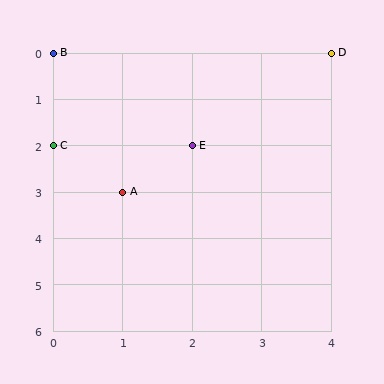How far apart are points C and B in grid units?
Points C and B are 2 rows apart.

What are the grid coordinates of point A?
Point A is at grid coordinates (1, 3).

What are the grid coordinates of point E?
Point E is at grid coordinates (2, 2).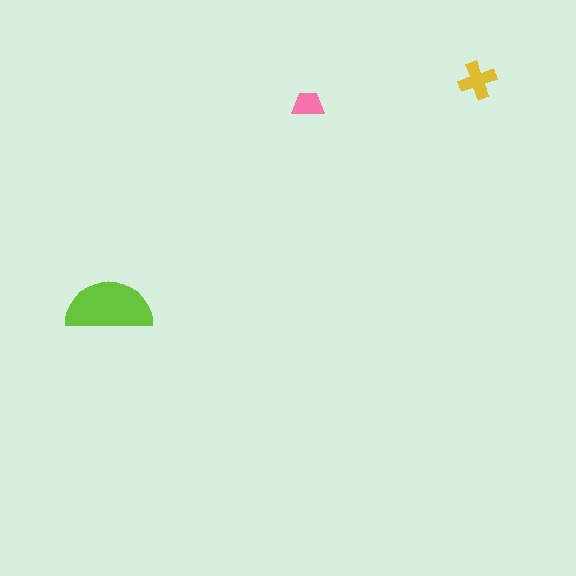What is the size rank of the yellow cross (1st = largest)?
2nd.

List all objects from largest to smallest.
The lime semicircle, the yellow cross, the pink trapezoid.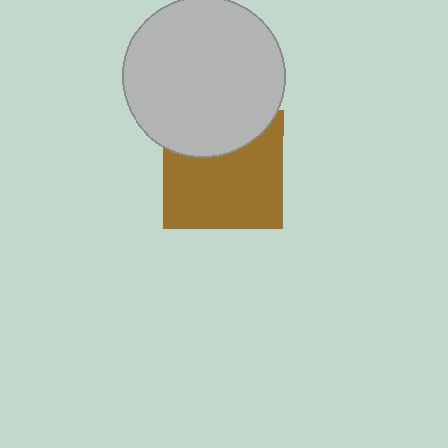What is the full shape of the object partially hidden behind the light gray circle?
The partially hidden object is a brown square.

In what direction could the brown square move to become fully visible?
The brown square could move down. That would shift it out from behind the light gray circle entirely.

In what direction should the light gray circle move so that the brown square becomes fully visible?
The light gray circle should move up. That is the shortest direction to clear the overlap and leave the brown square fully visible.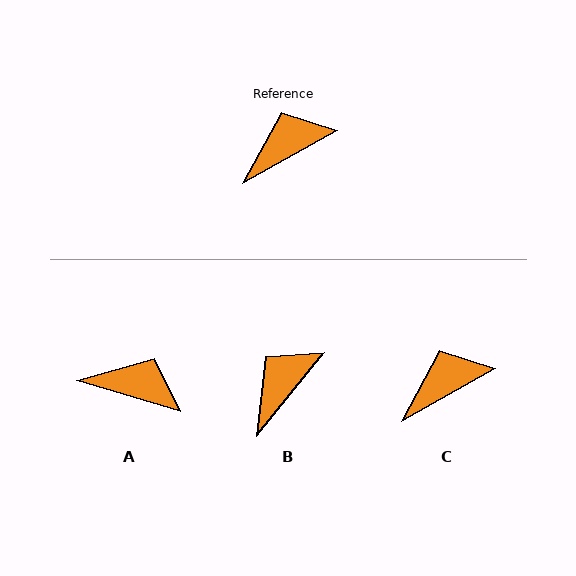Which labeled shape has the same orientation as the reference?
C.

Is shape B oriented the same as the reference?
No, it is off by about 22 degrees.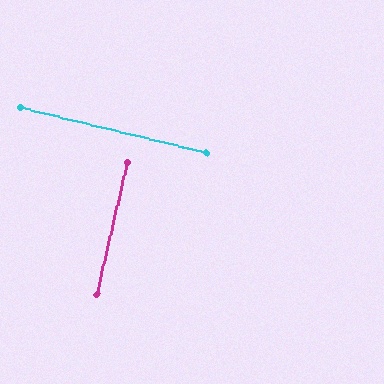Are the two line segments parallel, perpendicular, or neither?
Perpendicular — they meet at approximately 89°.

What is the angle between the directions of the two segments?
Approximately 89 degrees.